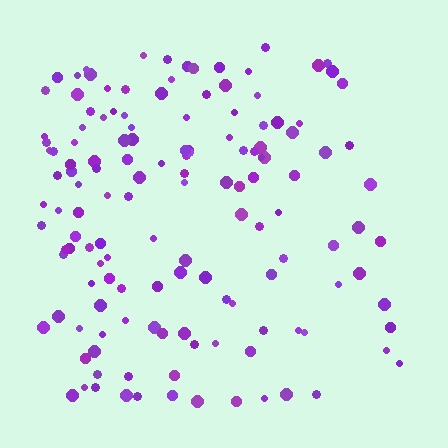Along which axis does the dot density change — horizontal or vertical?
Horizontal.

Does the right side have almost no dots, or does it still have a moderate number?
Still a moderate number, just noticeably fewer than the left.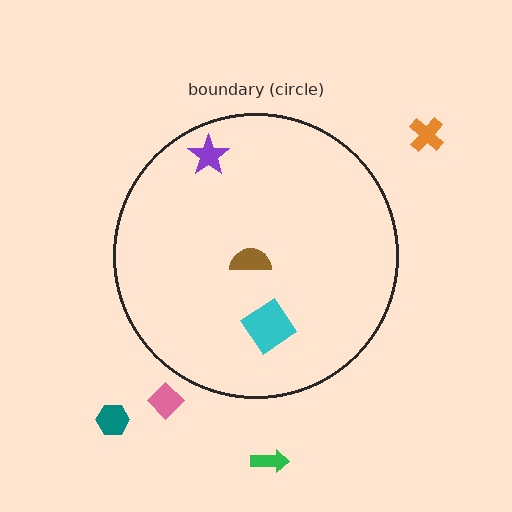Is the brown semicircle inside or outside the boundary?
Inside.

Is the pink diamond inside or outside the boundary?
Outside.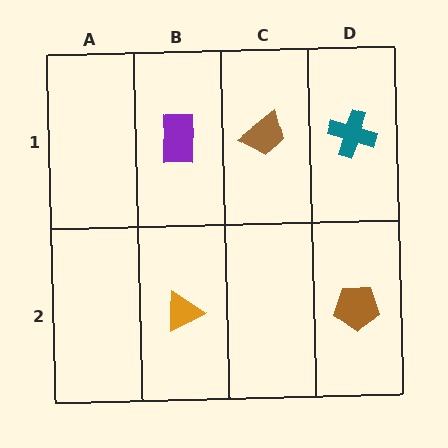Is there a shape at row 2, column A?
No, that cell is empty.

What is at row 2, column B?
An orange triangle.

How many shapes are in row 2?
2 shapes.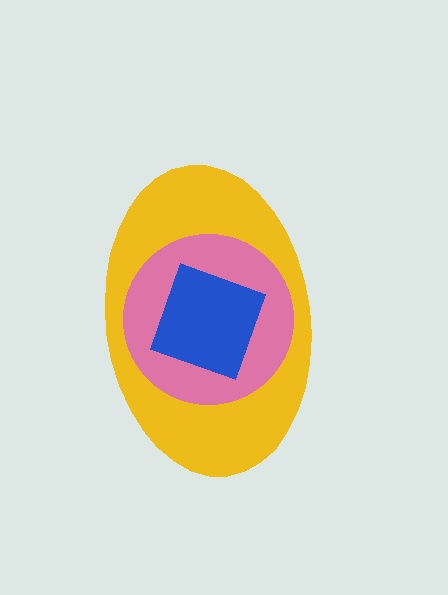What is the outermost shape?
The yellow ellipse.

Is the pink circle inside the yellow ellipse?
Yes.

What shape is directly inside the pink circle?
The blue diamond.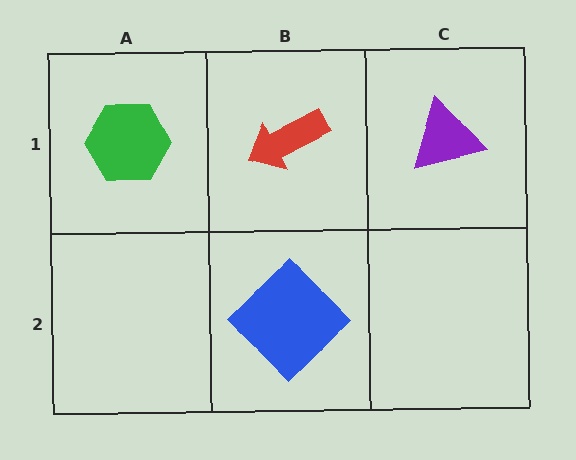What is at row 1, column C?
A purple triangle.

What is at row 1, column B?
A red arrow.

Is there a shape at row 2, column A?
No, that cell is empty.